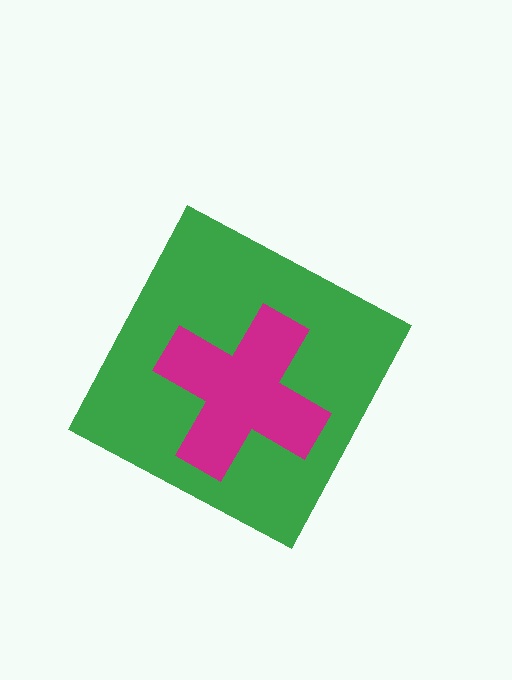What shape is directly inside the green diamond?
The magenta cross.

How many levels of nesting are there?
2.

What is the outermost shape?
The green diamond.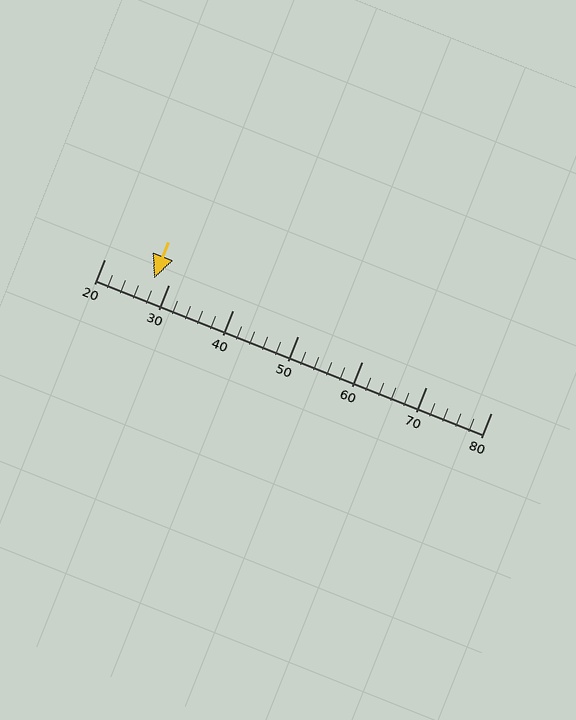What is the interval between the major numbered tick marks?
The major tick marks are spaced 10 units apart.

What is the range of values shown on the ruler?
The ruler shows values from 20 to 80.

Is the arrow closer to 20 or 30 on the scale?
The arrow is closer to 30.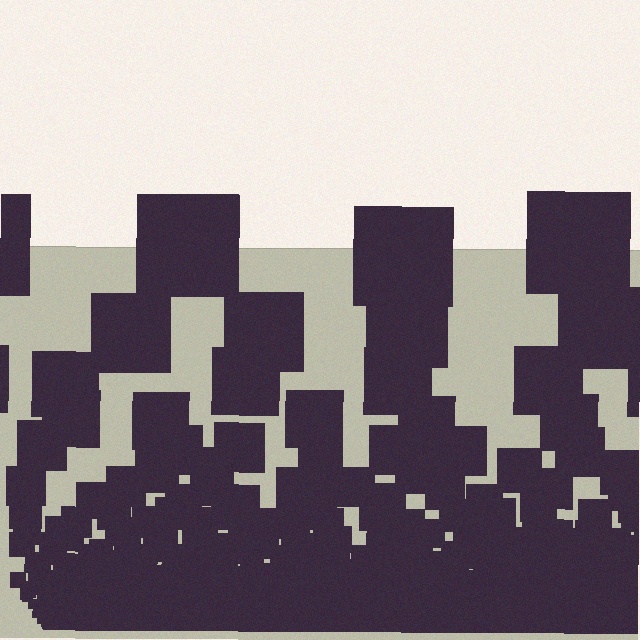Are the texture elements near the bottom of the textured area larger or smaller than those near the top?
Smaller. The gradient is inverted — elements near the bottom are smaller and denser.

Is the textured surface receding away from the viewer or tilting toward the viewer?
The surface appears to tilt toward the viewer. Texture elements get larger and sparser toward the top.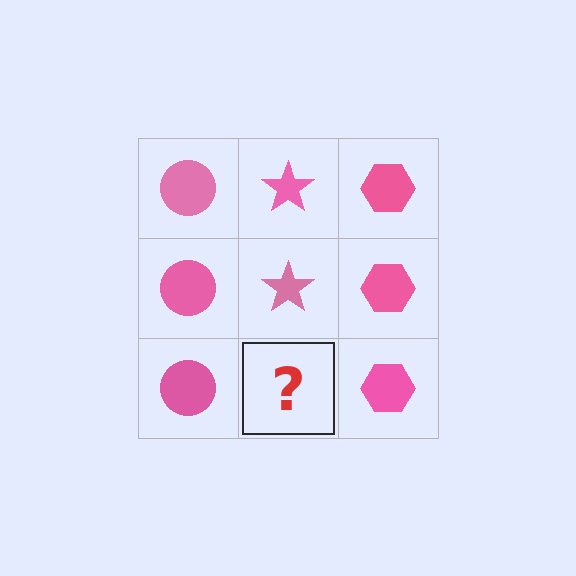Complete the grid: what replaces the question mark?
The question mark should be replaced with a pink star.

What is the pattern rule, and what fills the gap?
The rule is that each column has a consistent shape. The gap should be filled with a pink star.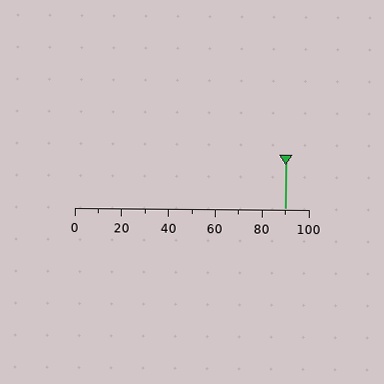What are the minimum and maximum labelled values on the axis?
The axis runs from 0 to 100.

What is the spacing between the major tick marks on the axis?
The major ticks are spaced 20 apart.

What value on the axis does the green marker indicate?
The marker indicates approximately 90.